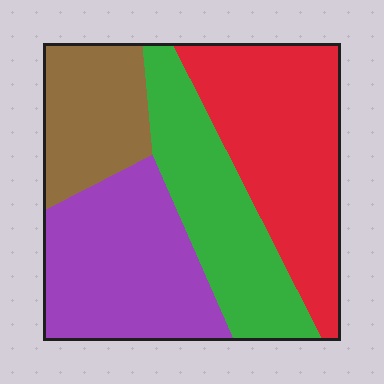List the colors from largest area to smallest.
From largest to smallest: red, purple, green, brown.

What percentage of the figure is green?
Green covers roughly 25% of the figure.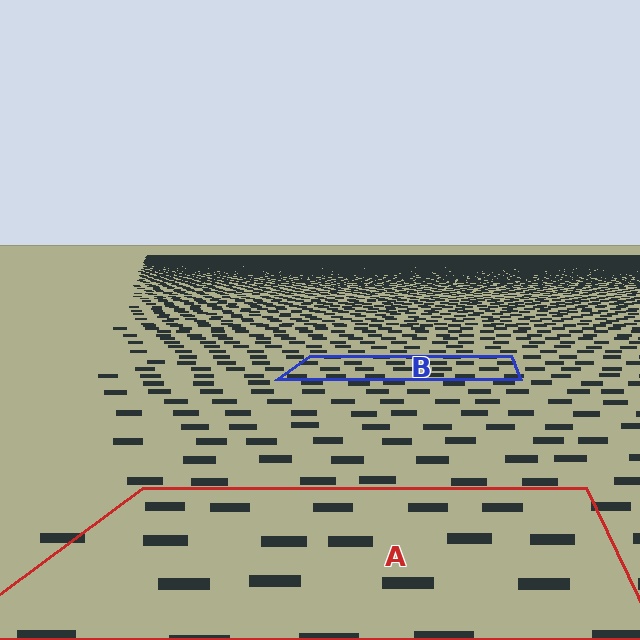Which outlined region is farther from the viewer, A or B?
Region B is farther from the viewer — the texture elements inside it appear smaller and more densely packed.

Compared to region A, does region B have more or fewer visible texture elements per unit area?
Region B has more texture elements per unit area — they are packed more densely because it is farther away.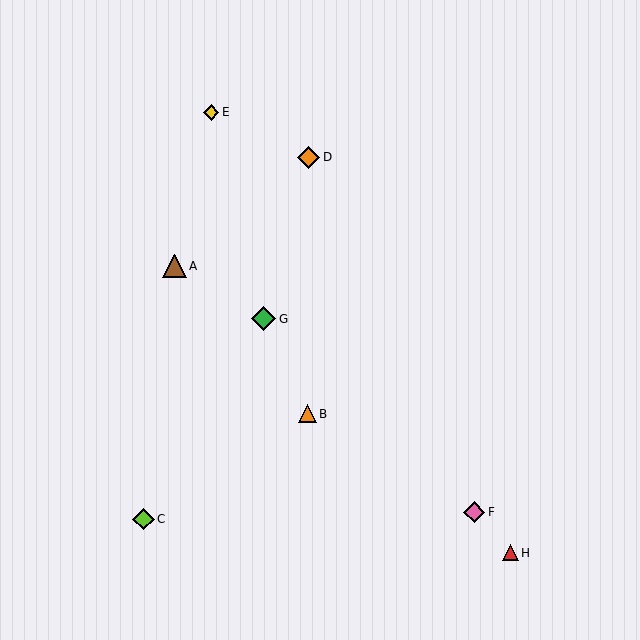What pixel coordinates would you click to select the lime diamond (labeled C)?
Click at (144, 519) to select the lime diamond C.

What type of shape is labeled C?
Shape C is a lime diamond.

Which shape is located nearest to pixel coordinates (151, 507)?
The lime diamond (labeled C) at (144, 519) is nearest to that location.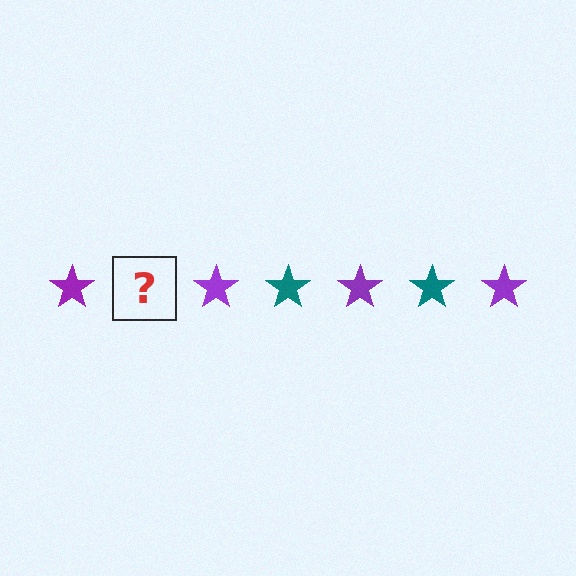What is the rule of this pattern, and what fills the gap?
The rule is that the pattern cycles through purple, teal stars. The gap should be filled with a teal star.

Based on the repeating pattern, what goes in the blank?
The blank should be a teal star.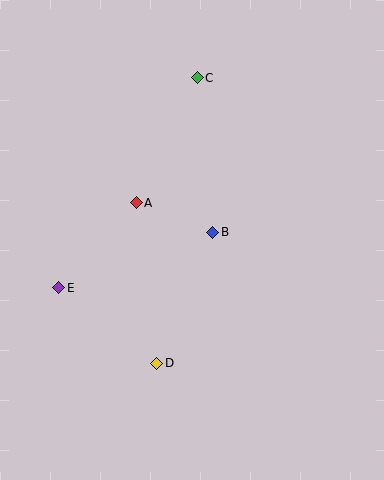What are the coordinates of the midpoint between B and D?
The midpoint between B and D is at (185, 298).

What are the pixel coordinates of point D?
Point D is at (157, 363).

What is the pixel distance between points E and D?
The distance between E and D is 123 pixels.